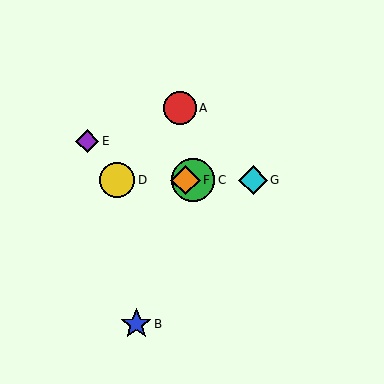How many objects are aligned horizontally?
4 objects (C, D, F, G) are aligned horizontally.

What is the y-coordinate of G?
Object G is at y≈180.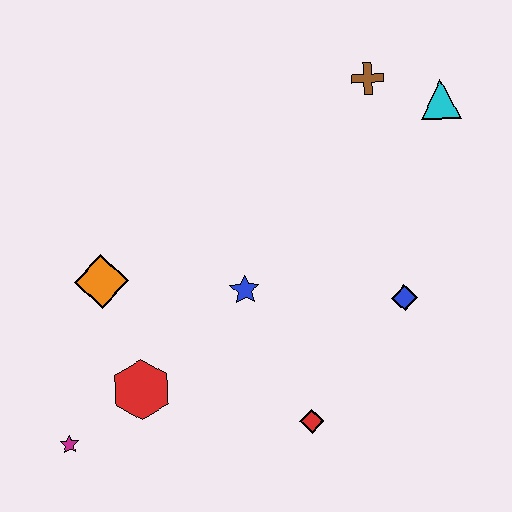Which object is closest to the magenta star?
The red hexagon is closest to the magenta star.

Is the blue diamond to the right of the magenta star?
Yes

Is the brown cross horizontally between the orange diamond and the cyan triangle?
Yes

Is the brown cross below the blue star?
No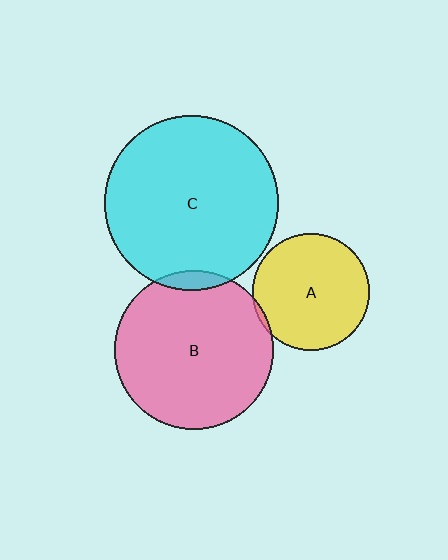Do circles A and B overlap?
Yes.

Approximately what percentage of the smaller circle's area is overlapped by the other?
Approximately 5%.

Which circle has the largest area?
Circle C (cyan).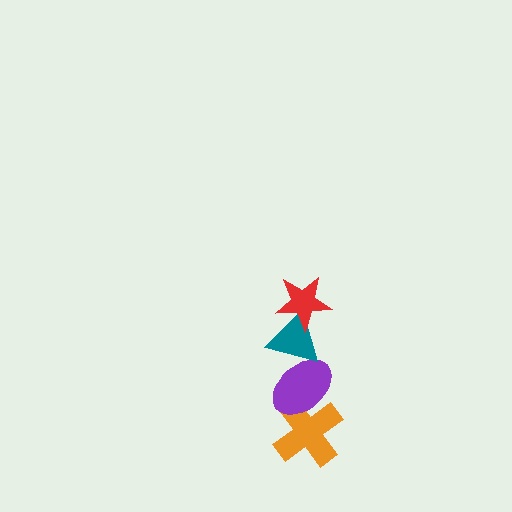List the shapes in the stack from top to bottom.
From top to bottom: the red star, the teal triangle, the purple ellipse, the orange cross.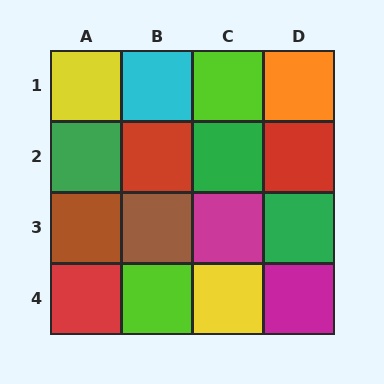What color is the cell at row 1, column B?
Cyan.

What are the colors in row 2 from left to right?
Green, red, green, red.